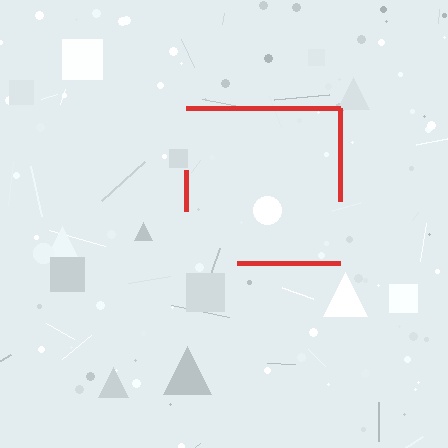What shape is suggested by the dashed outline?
The dashed outline suggests a square.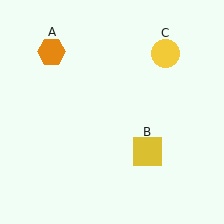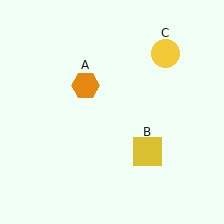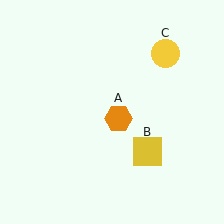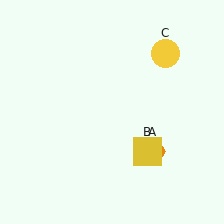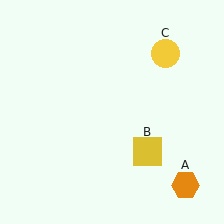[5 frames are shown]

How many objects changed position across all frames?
1 object changed position: orange hexagon (object A).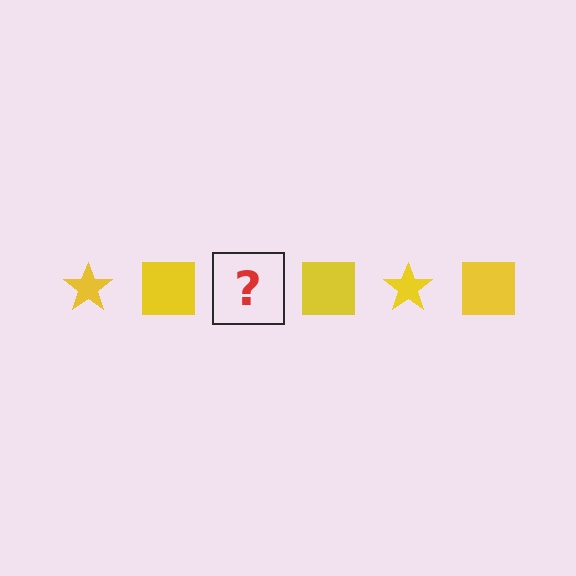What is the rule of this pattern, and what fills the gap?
The rule is that the pattern cycles through star, square shapes in yellow. The gap should be filled with a yellow star.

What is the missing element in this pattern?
The missing element is a yellow star.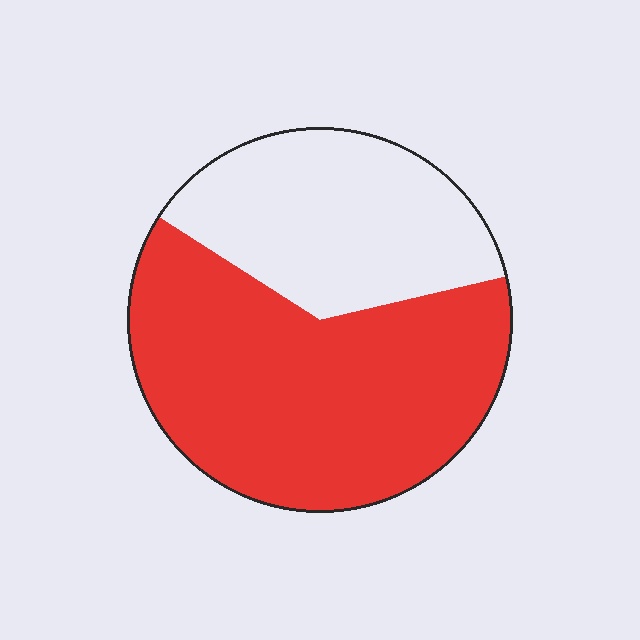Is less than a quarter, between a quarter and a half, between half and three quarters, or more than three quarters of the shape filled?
Between half and three quarters.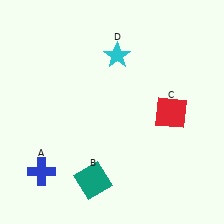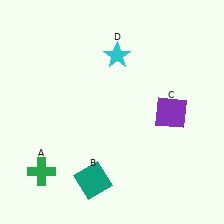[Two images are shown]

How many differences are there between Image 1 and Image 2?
There are 2 differences between the two images.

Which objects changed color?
A changed from blue to green. C changed from red to purple.